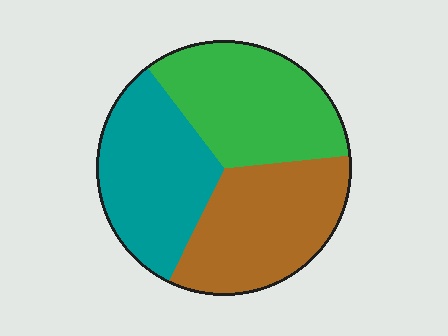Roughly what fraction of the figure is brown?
Brown covers roughly 35% of the figure.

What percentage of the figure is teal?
Teal covers roughly 35% of the figure.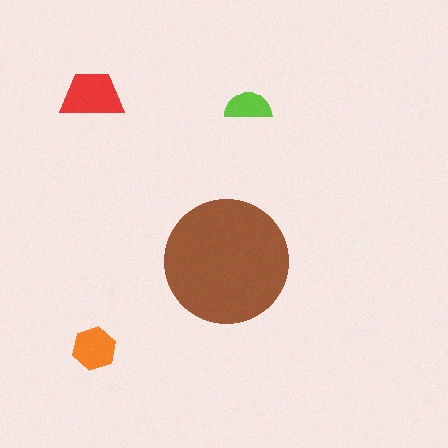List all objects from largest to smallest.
The brown circle, the red trapezoid, the orange hexagon, the lime semicircle.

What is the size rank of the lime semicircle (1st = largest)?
4th.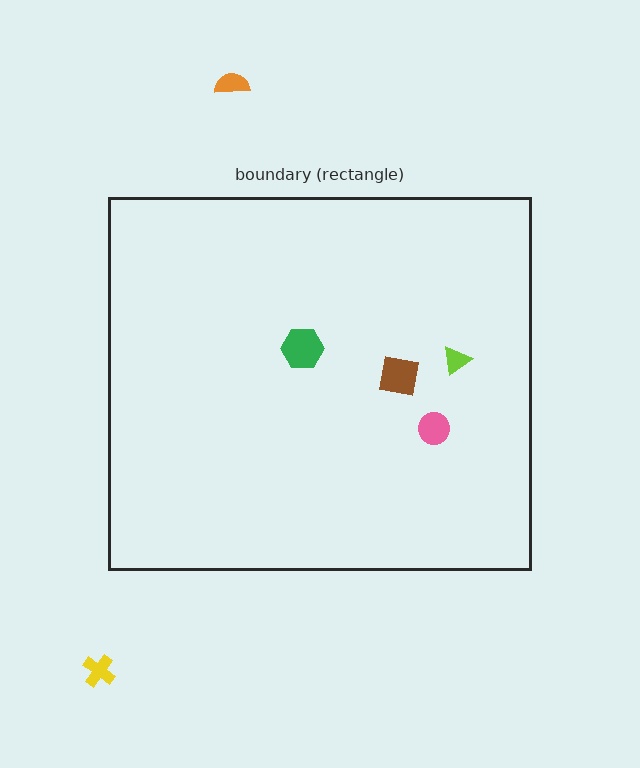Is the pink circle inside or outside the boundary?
Inside.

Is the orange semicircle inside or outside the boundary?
Outside.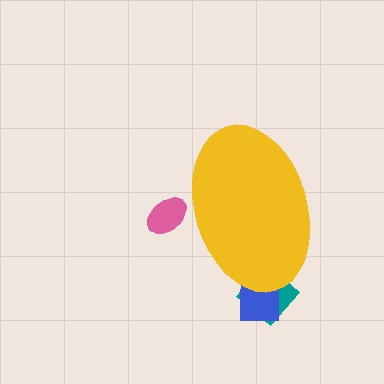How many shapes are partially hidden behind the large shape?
3 shapes are partially hidden.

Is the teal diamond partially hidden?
Yes, the teal diamond is partially hidden behind the yellow ellipse.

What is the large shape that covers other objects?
A yellow ellipse.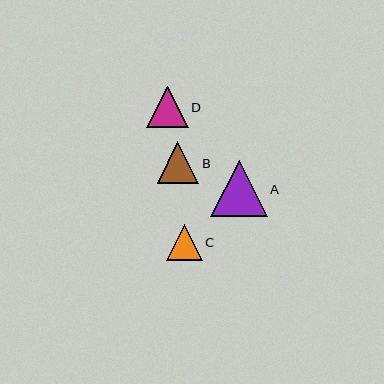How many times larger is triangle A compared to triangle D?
Triangle A is approximately 1.4 times the size of triangle D.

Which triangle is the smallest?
Triangle C is the smallest with a size of approximately 36 pixels.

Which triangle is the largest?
Triangle A is the largest with a size of approximately 56 pixels.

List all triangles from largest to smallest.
From largest to smallest: A, B, D, C.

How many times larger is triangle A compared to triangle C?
Triangle A is approximately 1.6 times the size of triangle C.